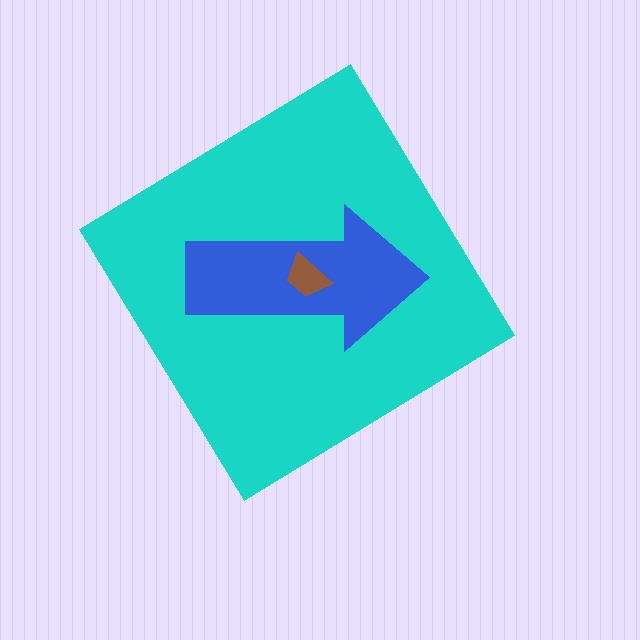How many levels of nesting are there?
3.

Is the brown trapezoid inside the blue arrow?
Yes.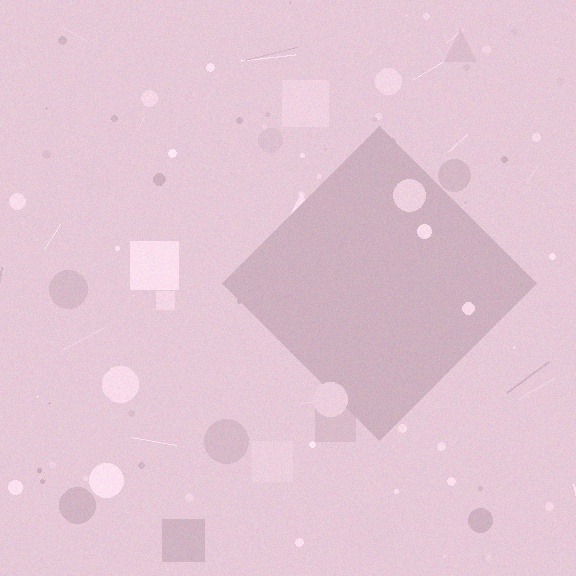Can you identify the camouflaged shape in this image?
The camouflaged shape is a diamond.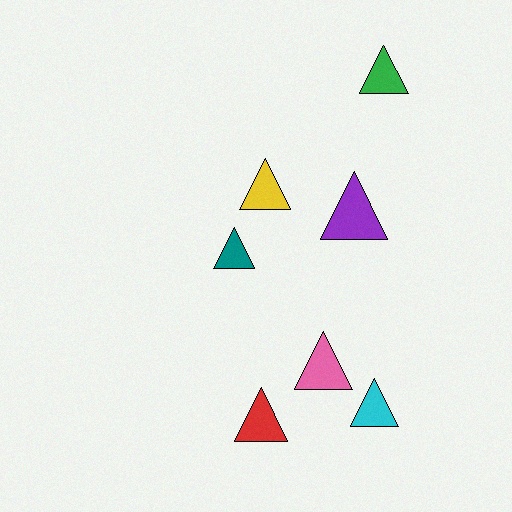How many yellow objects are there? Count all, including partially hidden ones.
There is 1 yellow object.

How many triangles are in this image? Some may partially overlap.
There are 7 triangles.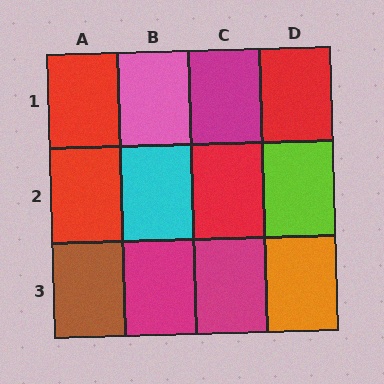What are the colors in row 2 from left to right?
Red, cyan, red, lime.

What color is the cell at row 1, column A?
Red.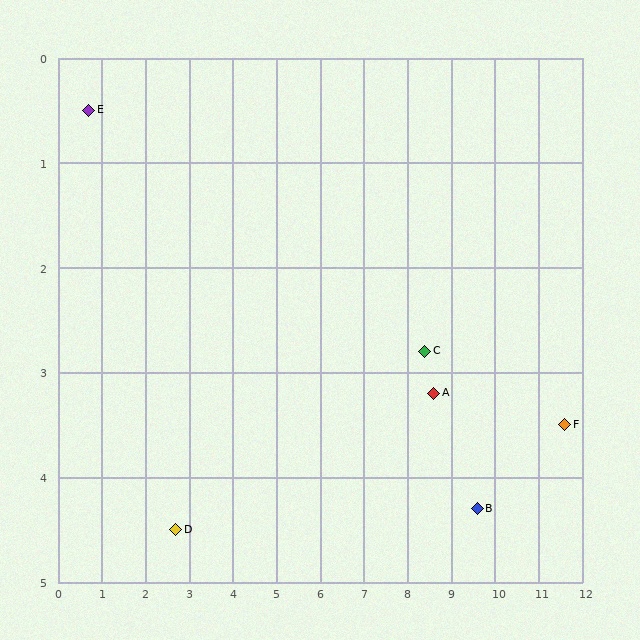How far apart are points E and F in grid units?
Points E and F are about 11.3 grid units apart.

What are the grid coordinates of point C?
Point C is at approximately (8.4, 2.8).